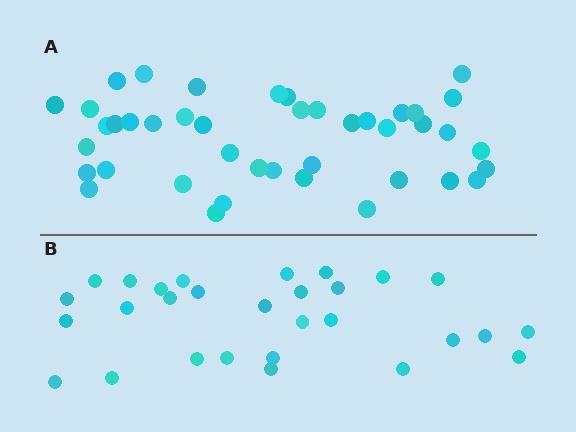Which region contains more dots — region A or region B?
Region A (the top region) has more dots.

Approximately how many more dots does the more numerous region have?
Region A has approximately 15 more dots than region B.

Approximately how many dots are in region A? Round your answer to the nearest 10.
About 40 dots. (The exact count is 42, which rounds to 40.)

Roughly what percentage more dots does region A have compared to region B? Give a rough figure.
About 45% more.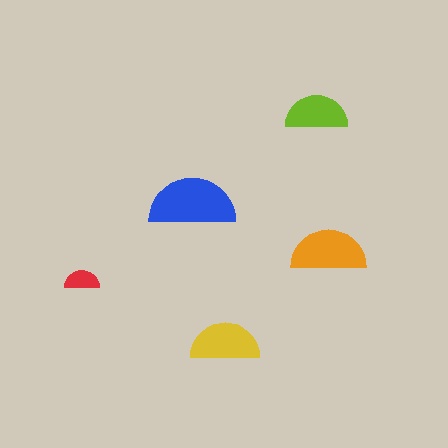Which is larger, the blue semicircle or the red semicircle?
The blue one.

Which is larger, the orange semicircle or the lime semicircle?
The orange one.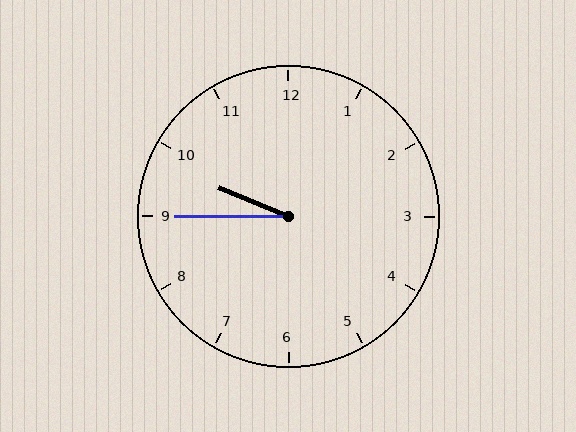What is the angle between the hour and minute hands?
Approximately 22 degrees.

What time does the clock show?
9:45.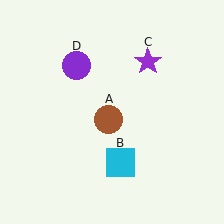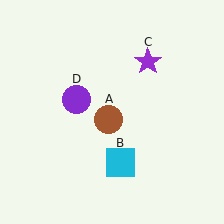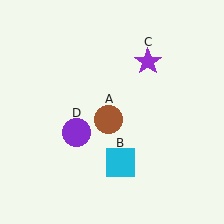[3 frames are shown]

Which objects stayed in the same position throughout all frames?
Brown circle (object A) and cyan square (object B) and purple star (object C) remained stationary.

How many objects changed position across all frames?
1 object changed position: purple circle (object D).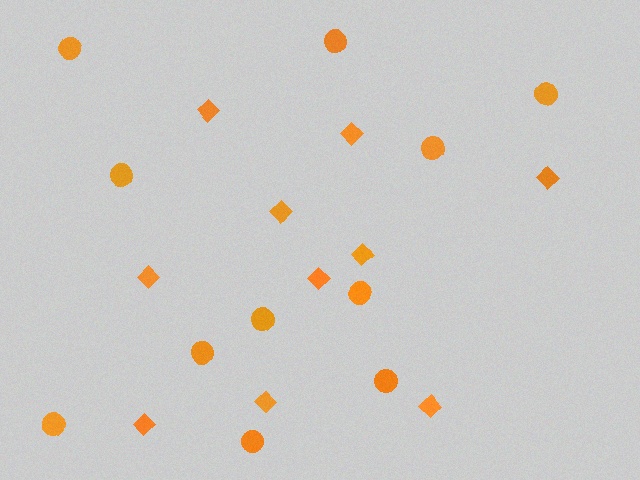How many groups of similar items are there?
There are 2 groups: one group of circles (11) and one group of diamonds (10).